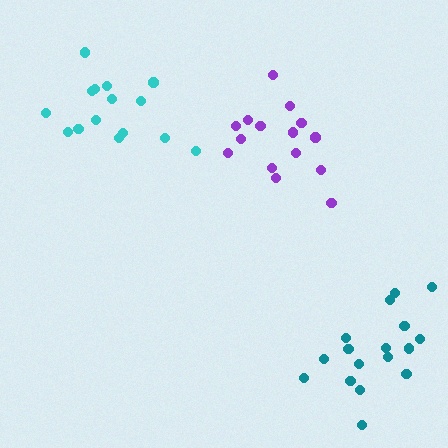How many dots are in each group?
Group 1: 17 dots, Group 2: 15 dots, Group 3: 15 dots (47 total).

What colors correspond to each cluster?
The clusters are colored: teal, purple, cyan.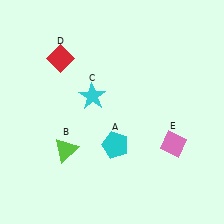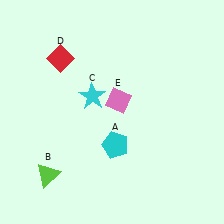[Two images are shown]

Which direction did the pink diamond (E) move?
The pink diamond (E) moved left.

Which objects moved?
The objects that moved are: the lime triangle (B), the pink diamond (E).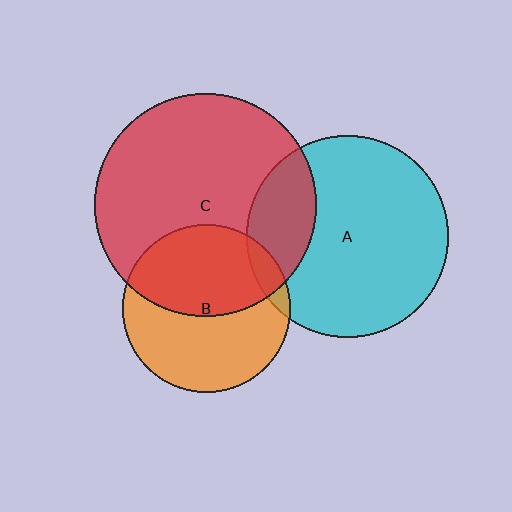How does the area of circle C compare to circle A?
Approximately 1.2 times.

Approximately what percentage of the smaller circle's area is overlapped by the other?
Approximately 50%.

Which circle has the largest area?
Circle C (red).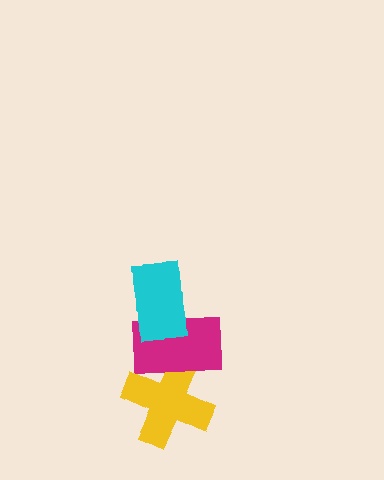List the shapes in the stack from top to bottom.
From top to bottom: the cyan rectangle, the magenta rectangle, the yellow cross.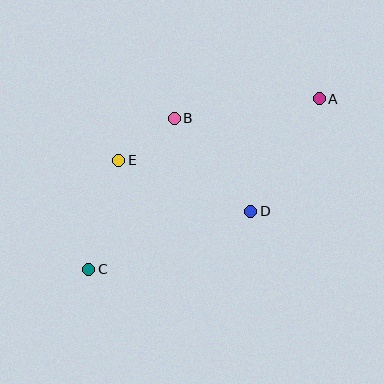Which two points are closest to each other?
Points B and E are closest to each other.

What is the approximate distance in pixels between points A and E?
The distance between A and E is approximately 210 pixels.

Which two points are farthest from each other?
Points A and C are farthest from each other.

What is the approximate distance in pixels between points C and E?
The distance between C and E is approximately 113 pixels.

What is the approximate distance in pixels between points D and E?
The distance between D and E is approximately 141 pixels.